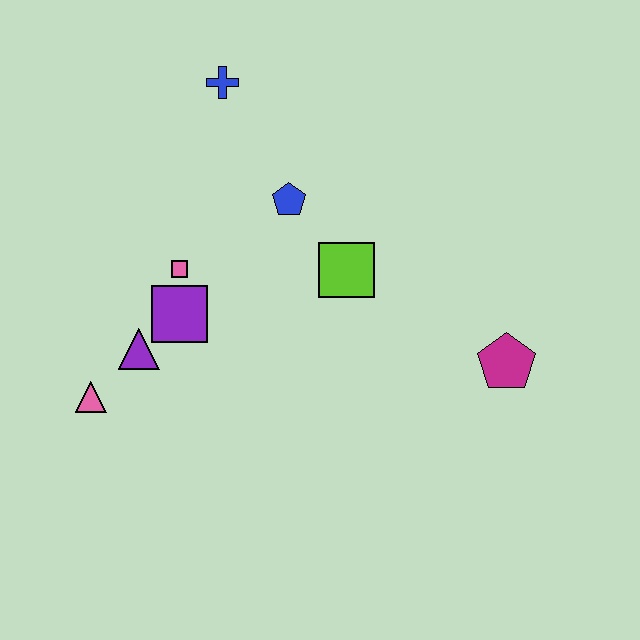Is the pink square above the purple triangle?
Yes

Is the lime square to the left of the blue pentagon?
No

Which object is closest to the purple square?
The pink square is closest to the purple square.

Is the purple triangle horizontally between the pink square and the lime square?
No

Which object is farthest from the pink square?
The magenta pentagon is farthest from the pink square.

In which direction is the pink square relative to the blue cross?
The pink square is below the blue cross.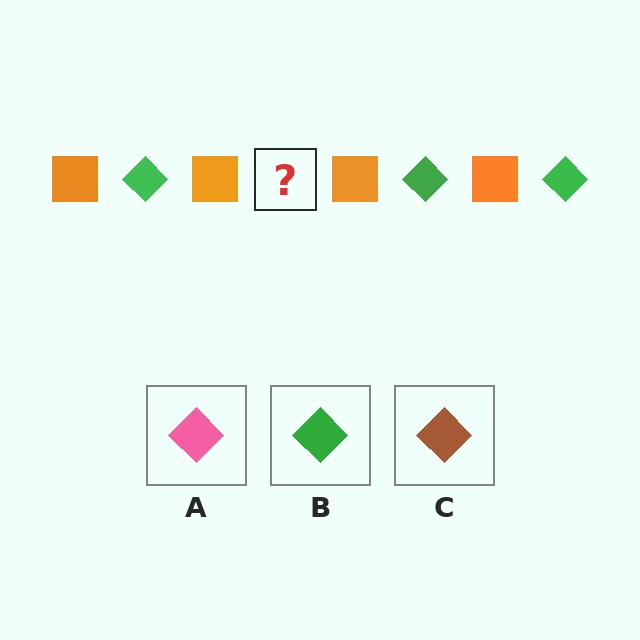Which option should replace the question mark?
Option B.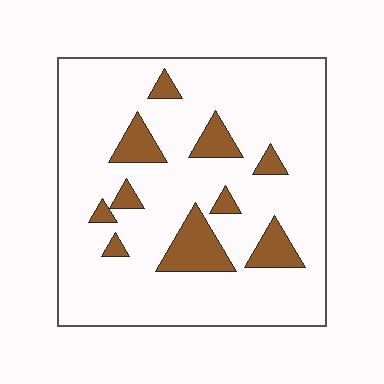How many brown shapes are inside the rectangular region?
10.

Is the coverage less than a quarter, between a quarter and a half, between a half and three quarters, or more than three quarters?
Less than a quarter.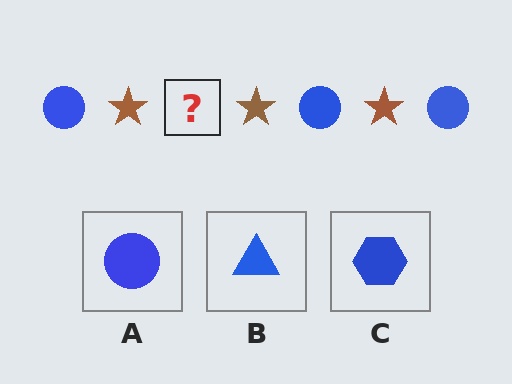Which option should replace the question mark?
Option A.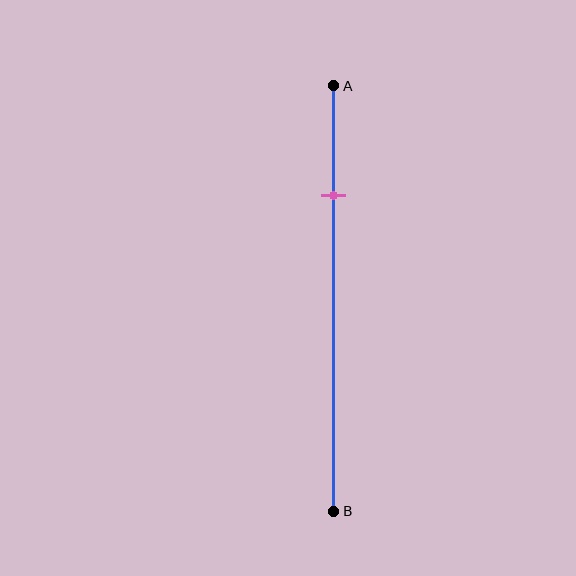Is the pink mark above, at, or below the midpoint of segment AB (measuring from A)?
The pink mark is above the midpoint of segment AB.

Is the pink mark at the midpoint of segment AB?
No, the mark is at about 25% from A, not at the 50% midpoint.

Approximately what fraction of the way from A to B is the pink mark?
The pink mark is approximately 25% of the way from A to B.